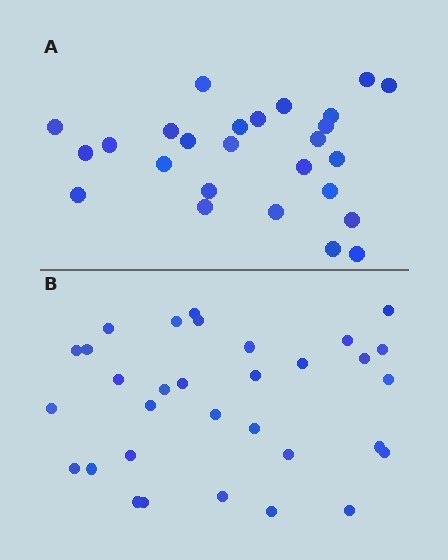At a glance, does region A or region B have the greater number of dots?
Region B (the bottom region) has more dots.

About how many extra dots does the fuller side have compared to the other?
Region B has about 6 more dots than region A.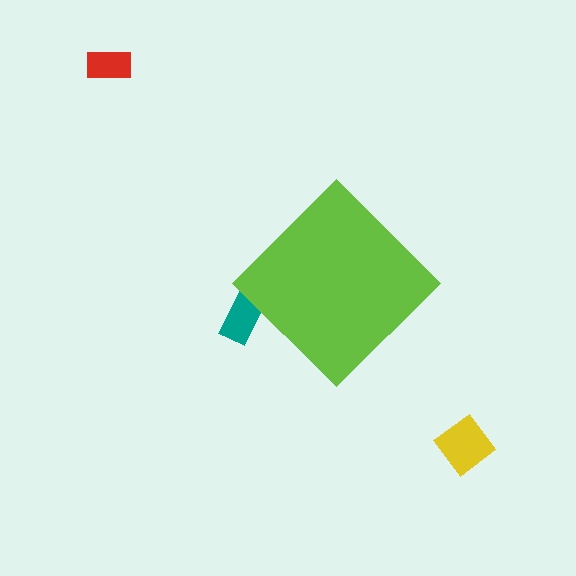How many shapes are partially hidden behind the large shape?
1 shape is partially hidden.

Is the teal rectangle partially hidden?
Yes, the teal rectangle is partially hidden behind the lime diamond.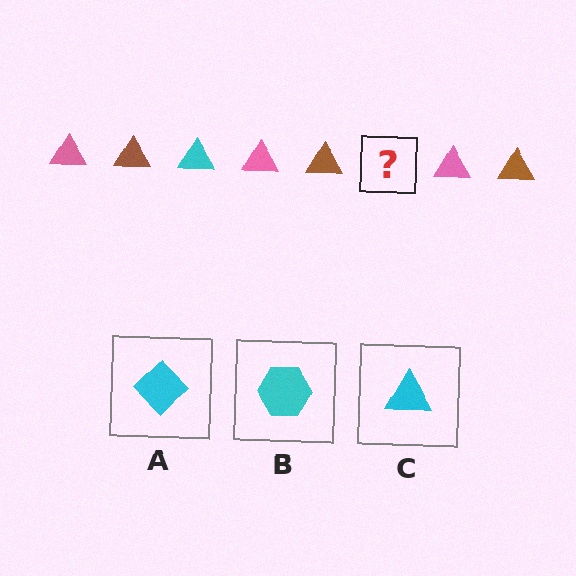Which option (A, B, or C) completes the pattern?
C.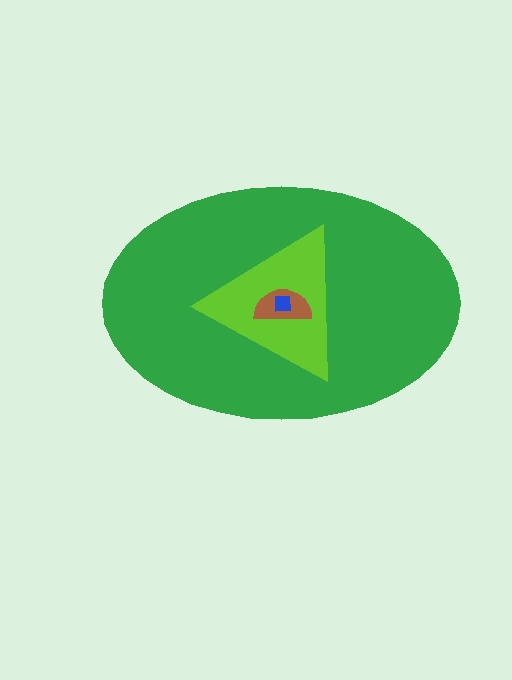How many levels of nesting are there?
4.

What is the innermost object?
The blue square.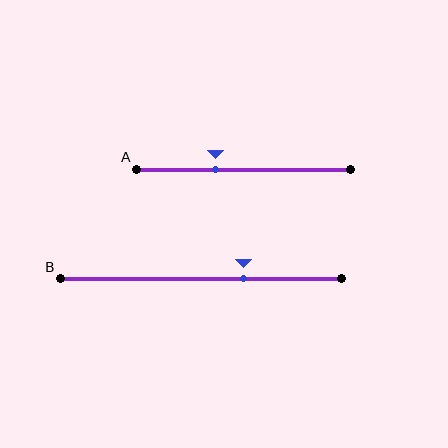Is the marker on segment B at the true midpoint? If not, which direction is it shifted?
No, the marker on segment B is shifted to the right by about 15% of the segment length.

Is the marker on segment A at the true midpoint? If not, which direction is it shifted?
No, the marker on segment A is shifted to the left by about 13% of the segment length.